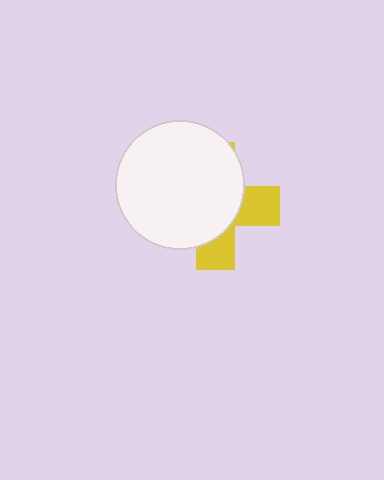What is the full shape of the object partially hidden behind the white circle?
The partially hidden object is a yellow cross.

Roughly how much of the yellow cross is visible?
A small part of it is visible (roughly 33%).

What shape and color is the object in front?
The object in front is a white circle.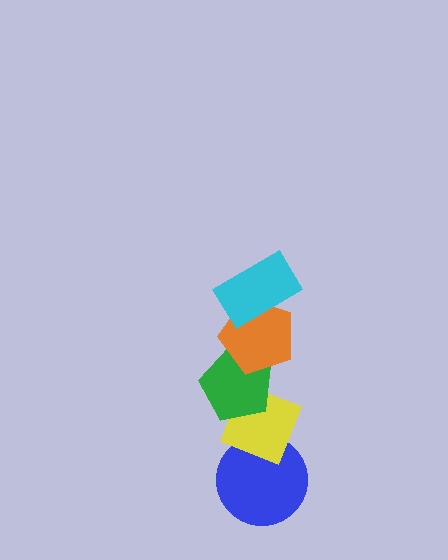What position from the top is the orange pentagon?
The orange pentagon is 2nd from the top.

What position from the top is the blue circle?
The blue circle is 5th from the top.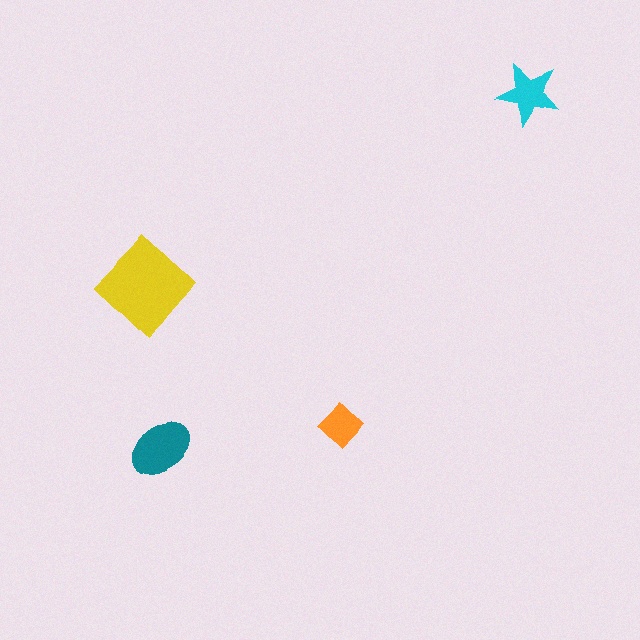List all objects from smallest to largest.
The orange diamond, the cyan star, the teal ellipse, the yellow diamond.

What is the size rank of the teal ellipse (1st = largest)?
2nd.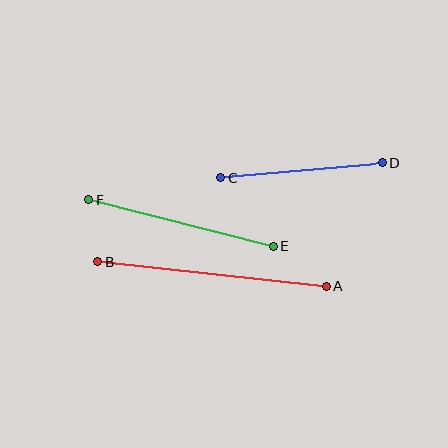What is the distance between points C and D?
The distance is approximately 162 pixels.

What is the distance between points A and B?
The distance is approximately 229 pixels.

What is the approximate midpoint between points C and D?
The midpoint is at approximately (301, 170) pixels.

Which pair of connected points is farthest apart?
Points A and B are farthest apart.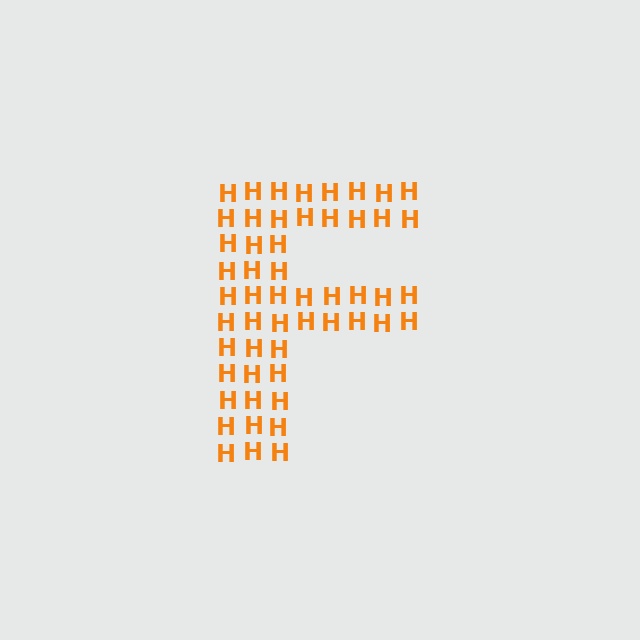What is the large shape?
The large shape is the letter F.